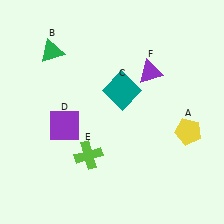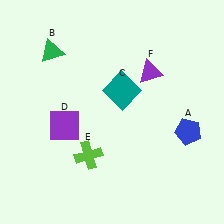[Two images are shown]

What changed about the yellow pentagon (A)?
In Image 1, A is yellow. In Image 2, it changed to blue.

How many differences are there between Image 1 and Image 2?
There is 1 difference between the two images.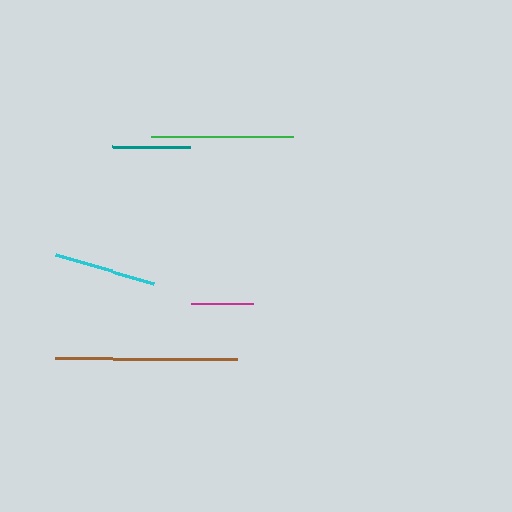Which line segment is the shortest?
The magenta line is the shortest at approximately 63 pixels.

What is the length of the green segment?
The green segment is approximately 142 pixels long.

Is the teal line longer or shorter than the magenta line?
The teal line is longer than the magenta line.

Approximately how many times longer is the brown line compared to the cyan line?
The brown line is approximately 1.8 times the length of the cyan line.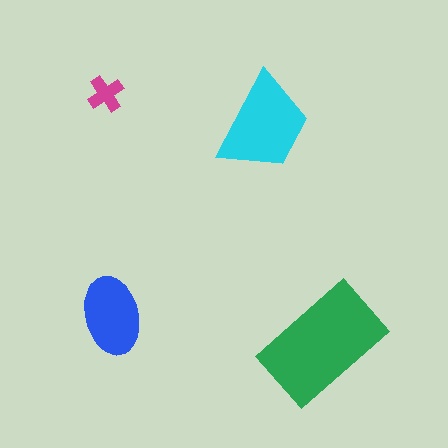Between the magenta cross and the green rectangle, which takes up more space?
The green rectangle.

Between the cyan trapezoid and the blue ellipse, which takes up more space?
The cyan trapezoid.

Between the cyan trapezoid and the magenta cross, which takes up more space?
The cyan trapezoid.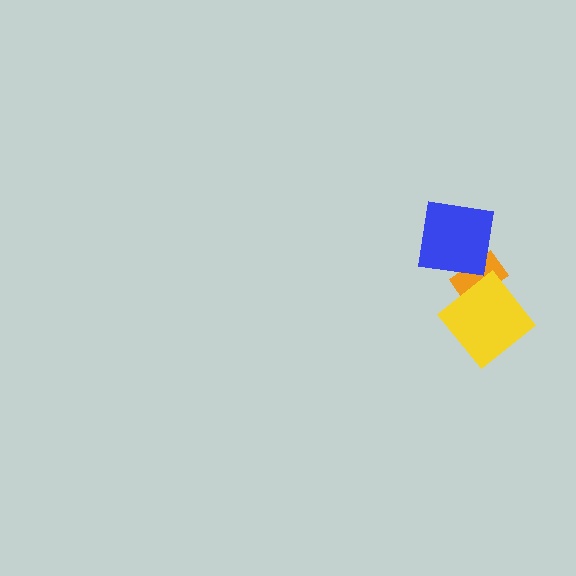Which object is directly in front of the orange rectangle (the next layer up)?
The blue square is directly in front of the orange rectangle.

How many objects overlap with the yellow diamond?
1 object overlaps with the yellow diamond.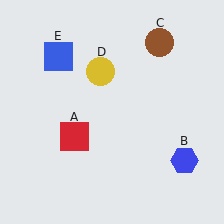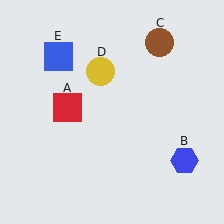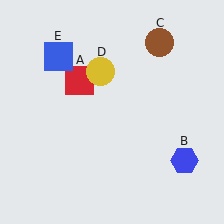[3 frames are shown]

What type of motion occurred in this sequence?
The red square (object A) rotated clockwise around the center of the scene.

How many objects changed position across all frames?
1 object changed position: red square (object A).